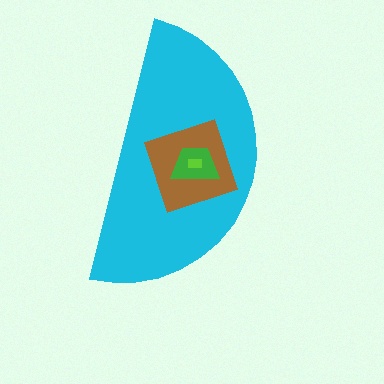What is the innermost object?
The lime rectangle.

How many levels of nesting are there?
4.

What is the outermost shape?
The cyan semicircle.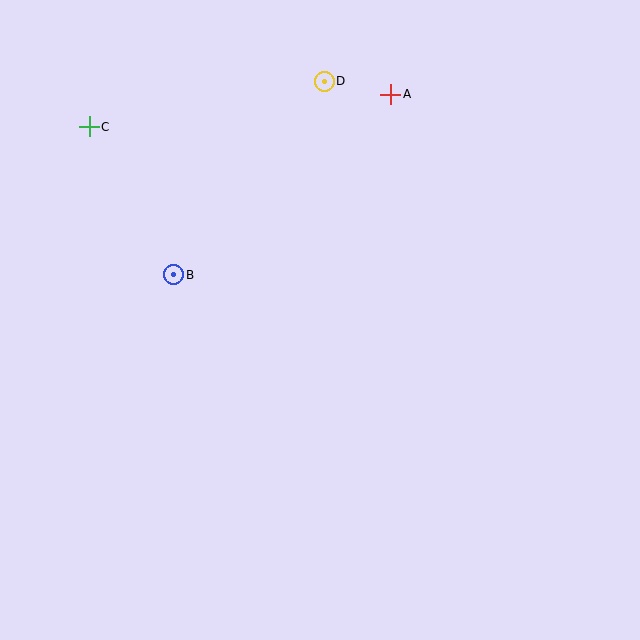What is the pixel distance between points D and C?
The distance between D and C is 240 pixels.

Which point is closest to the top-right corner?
Point A is closest to the top-right corner.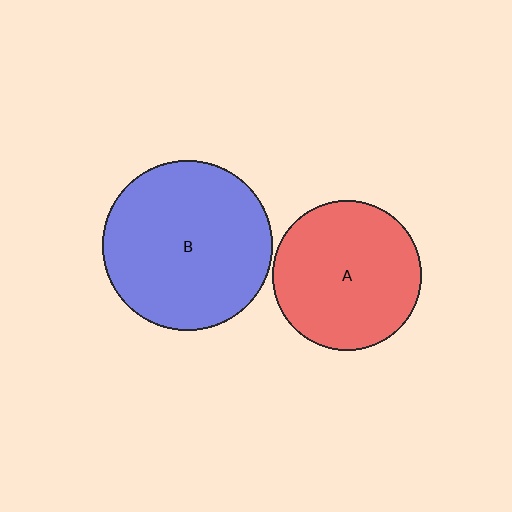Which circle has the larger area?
Circle B (blue).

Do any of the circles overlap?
No, none of the circles overlap.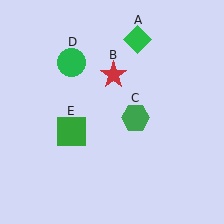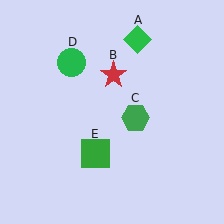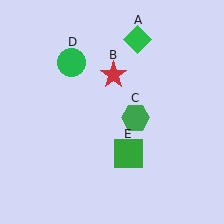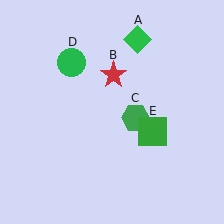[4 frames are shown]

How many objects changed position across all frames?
1 object changed position: green square (object E).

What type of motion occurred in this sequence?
The green square (object E) rotated counterclockwise around the center of the scene.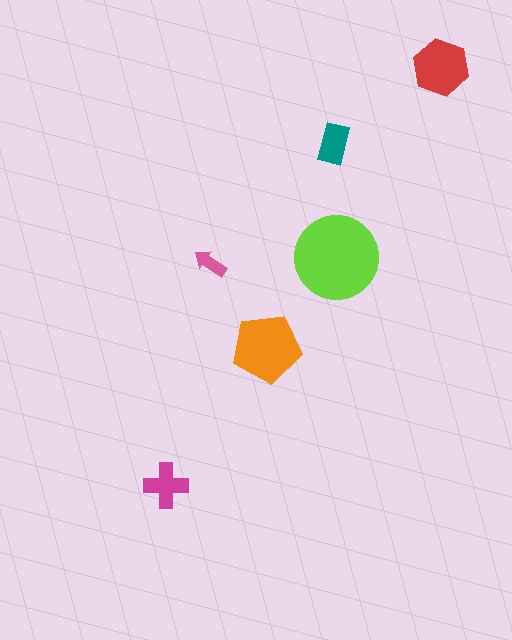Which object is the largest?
The lime circle.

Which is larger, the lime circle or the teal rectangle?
The lime circle.